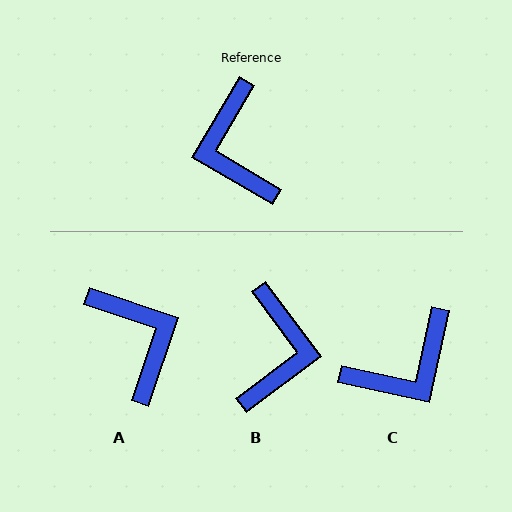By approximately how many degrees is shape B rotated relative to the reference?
Approximately 157 degrees counter-clockwise.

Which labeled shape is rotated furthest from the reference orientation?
A, about 168 degrees away.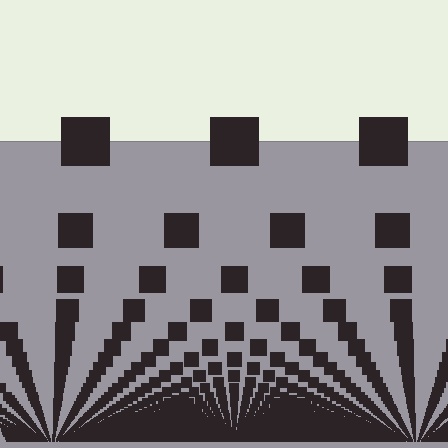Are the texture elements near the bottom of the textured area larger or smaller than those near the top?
Smaller. The gradient is inverted — elements near the bottom are smaller and denser.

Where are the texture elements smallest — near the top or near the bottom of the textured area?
Near the bottom.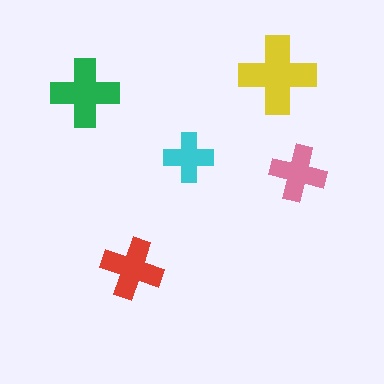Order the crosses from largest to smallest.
the yellow one, the green one, the red one, the pink one, the cyan one.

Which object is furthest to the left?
The green cross is leftmost.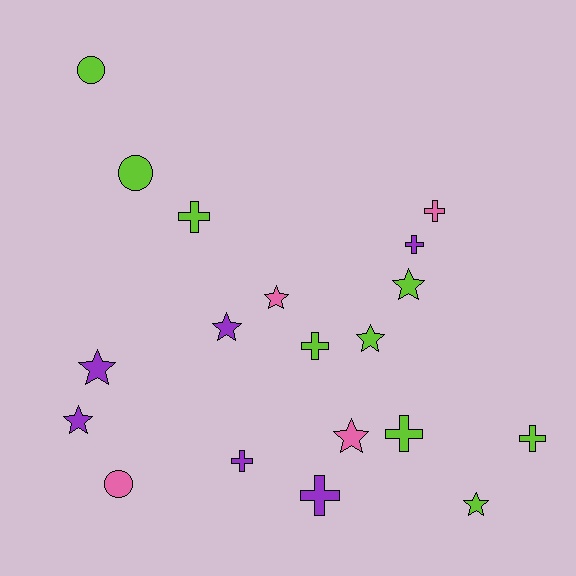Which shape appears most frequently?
Cross, with 8 objects.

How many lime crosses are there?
There are 4 lime crosses.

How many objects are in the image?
There are 19 objects.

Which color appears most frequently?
Lime, with 9 objects.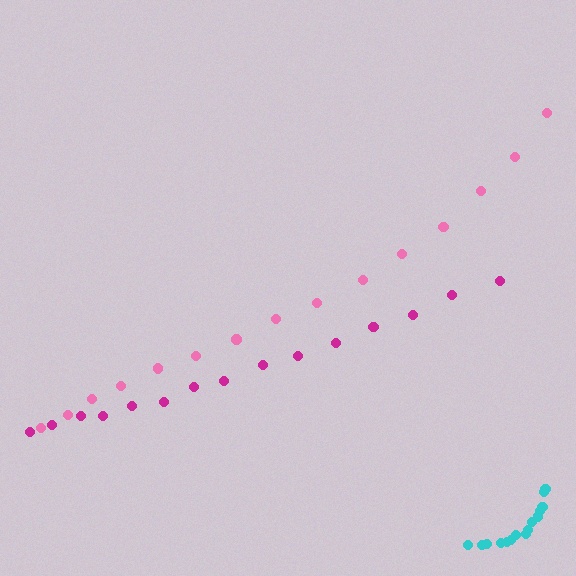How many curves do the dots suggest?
There are 3 distinct paths.